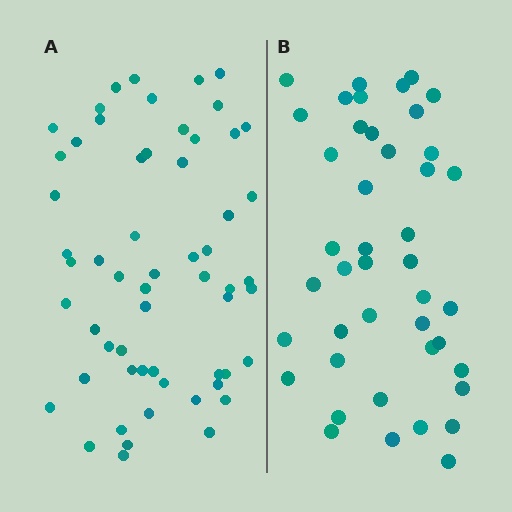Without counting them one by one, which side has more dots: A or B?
Region A (the left region) has more dots.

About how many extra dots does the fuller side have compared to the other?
Region A has approximately 15 more dots than region B.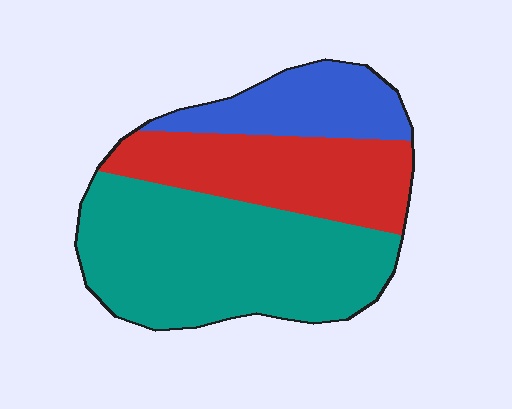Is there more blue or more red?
Red.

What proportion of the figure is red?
Red takes up about one third (1/3) of the figure.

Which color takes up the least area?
Blue, at roughly 20%.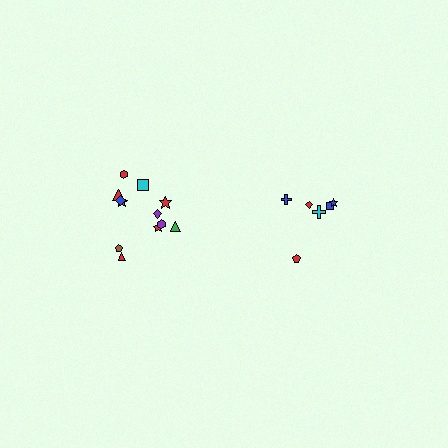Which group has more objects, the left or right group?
The left group.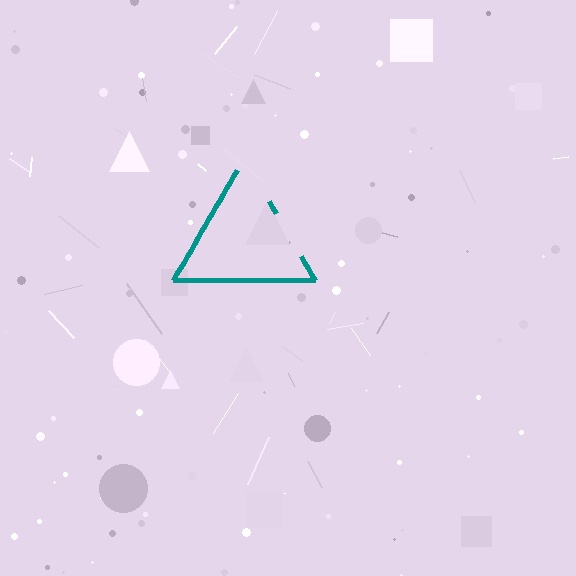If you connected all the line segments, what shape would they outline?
They would outline a triangle.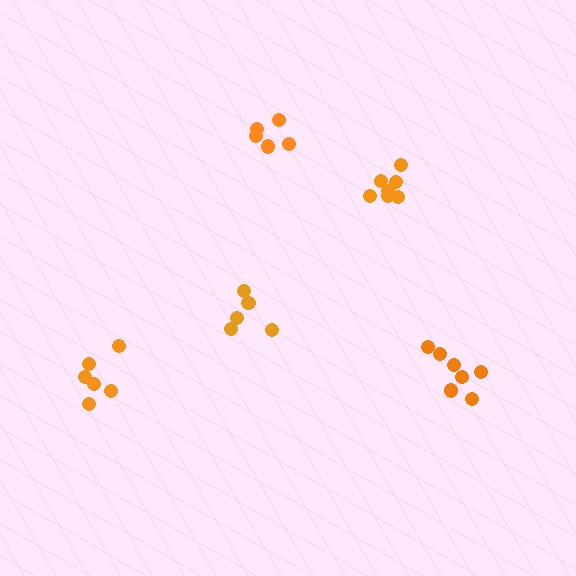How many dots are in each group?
Group 1: 7 dots, Group 2: 5 dots, Group 3: 5 dots, Group 4: 6 dots, Group 5: 7 dots (30 total).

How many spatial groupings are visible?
There are 5 spatial groupings.